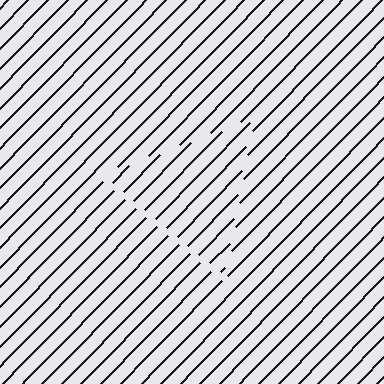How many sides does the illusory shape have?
3 sides — the line-ends trace a triangle.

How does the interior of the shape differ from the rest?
The interior of the shape contains the same grating, shifted by half a period — the contour is defined by the phase discontinuity where line-ends from the inner and outer gratings abut.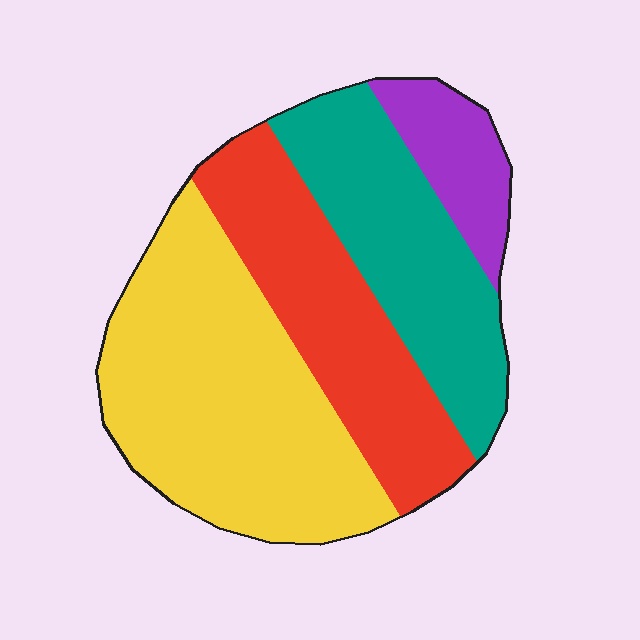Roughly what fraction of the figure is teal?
Teal takes up about one quarter (1/4) of the figure.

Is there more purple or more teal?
Teal.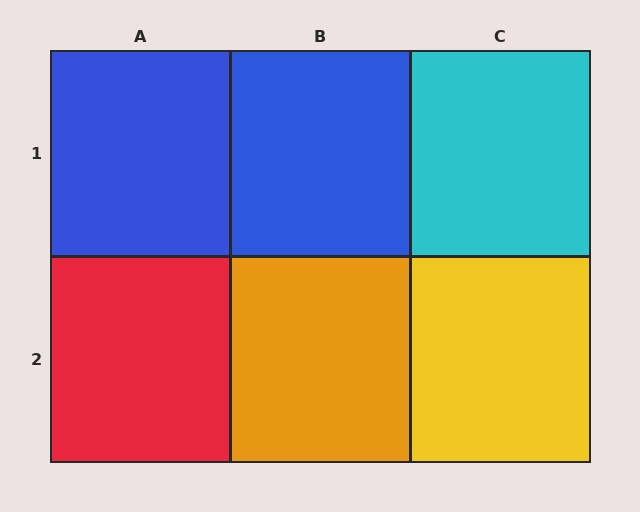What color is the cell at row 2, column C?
Yellow.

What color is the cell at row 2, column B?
Orange.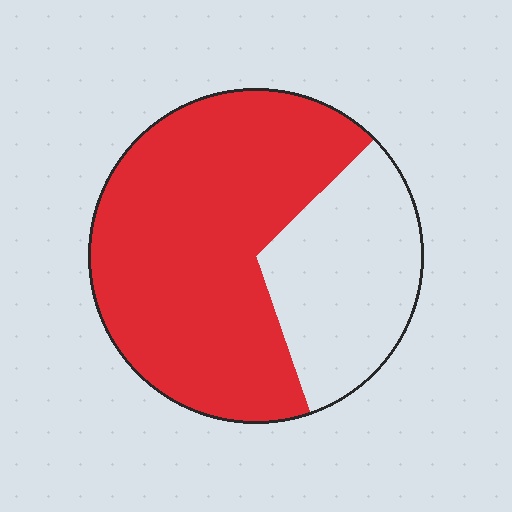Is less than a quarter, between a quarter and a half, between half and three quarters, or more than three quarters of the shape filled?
Between half and three quarters.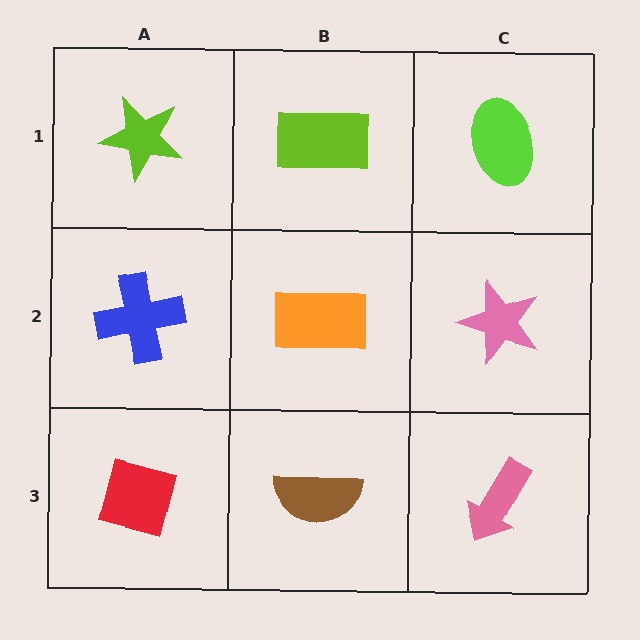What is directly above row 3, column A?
A blue cross.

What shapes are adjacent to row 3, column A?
A blue cross (row 2, column A), a brown semicircle (row 3, column B).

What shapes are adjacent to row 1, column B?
An orange rectangle (row 2, column B), a lime star (row 1, column A), a lime ellipse (row 1, column C).